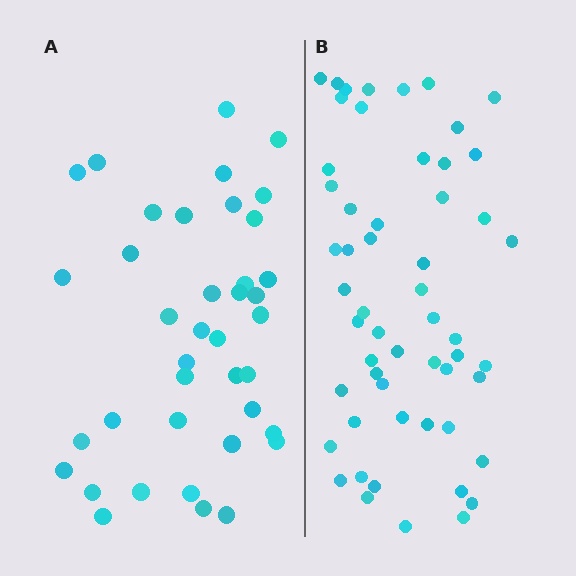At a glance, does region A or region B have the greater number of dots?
Region B (the right region) has more dots.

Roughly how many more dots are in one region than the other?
Region B has approximately 15 more dots than region A.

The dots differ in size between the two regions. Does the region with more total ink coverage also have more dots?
No. Region A has more total ink coverage because its dots are larger, but region B actually contains more individual dots. Total area can be misleading — the number of items is what matters here.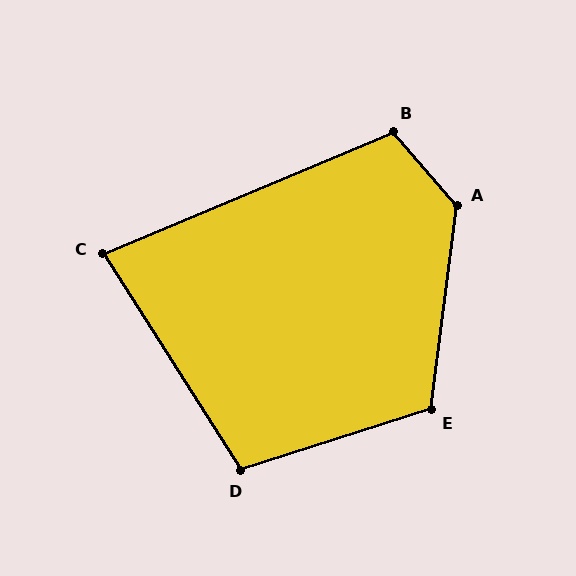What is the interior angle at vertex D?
Approximately 105 degrees (obtuse).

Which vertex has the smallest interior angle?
C, at approximately 80 degrees.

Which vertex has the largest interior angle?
A, at approximately 132 degrees.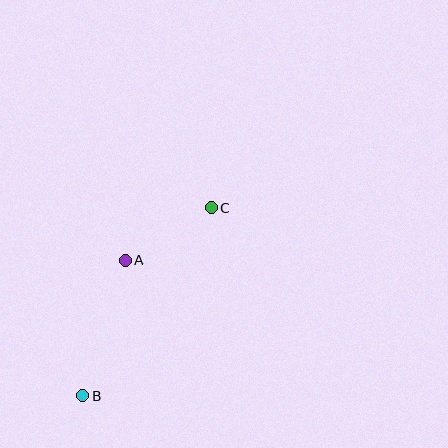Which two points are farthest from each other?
Points B and C are farthest from each other.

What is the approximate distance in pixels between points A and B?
The distance between A and B is approximately 142 pixels.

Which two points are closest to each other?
Points A and C are closest to each other.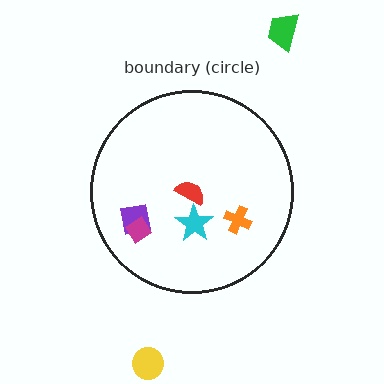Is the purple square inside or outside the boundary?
Inside.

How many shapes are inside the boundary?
5 inside, 2 outside.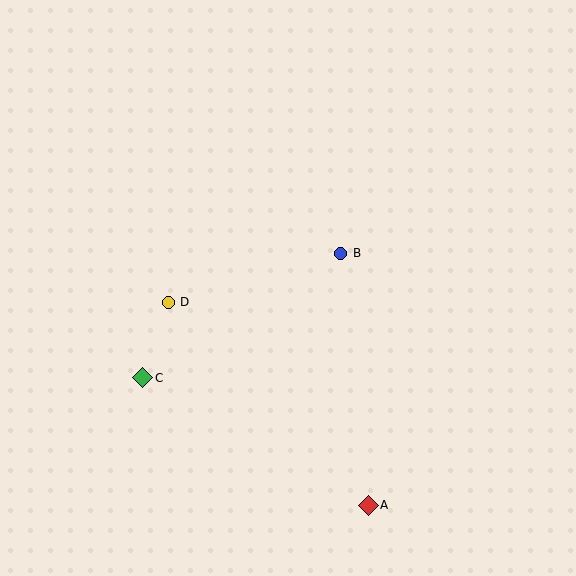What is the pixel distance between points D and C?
The distance between D and C is 80 pixels.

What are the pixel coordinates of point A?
Point A is at (368, 505).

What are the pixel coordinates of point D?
Point D is at (168, 302).